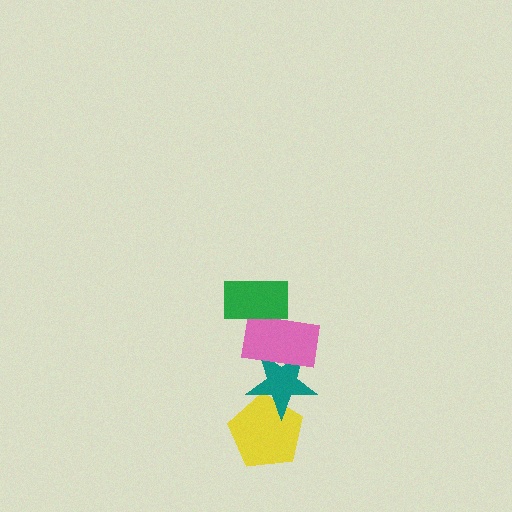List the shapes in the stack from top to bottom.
From top to bottom: the green rectangle, the pink rectangle, the teal star, the yellow pentagon.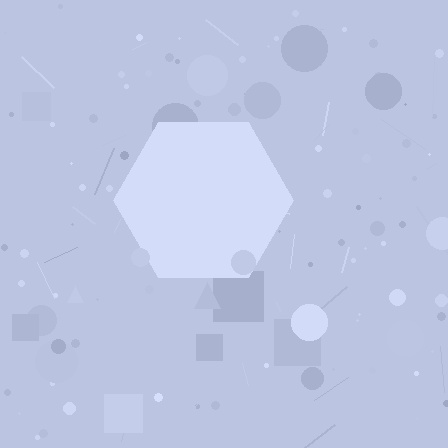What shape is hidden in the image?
A hexagon is hidden in the image.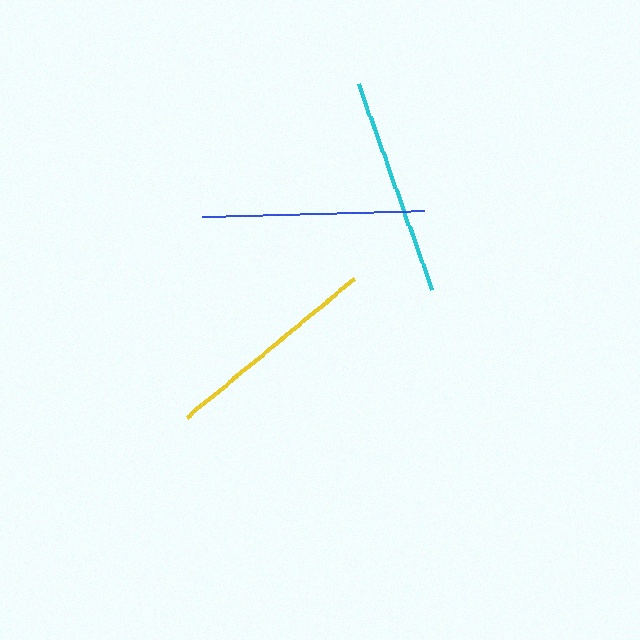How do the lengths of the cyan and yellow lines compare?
The cyan and yellow lines are approximately the same length.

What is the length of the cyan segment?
The cyan segment is approximately 219 pixels long.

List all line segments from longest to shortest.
From longest to shortest: blue, cyan, yellow.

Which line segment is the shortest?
The yellow line is the shortest at approximately 218 pixels.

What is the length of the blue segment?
The blue segment is approximately 222 pixels long.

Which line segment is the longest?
The blue line is the longest at approximately 222 pixels.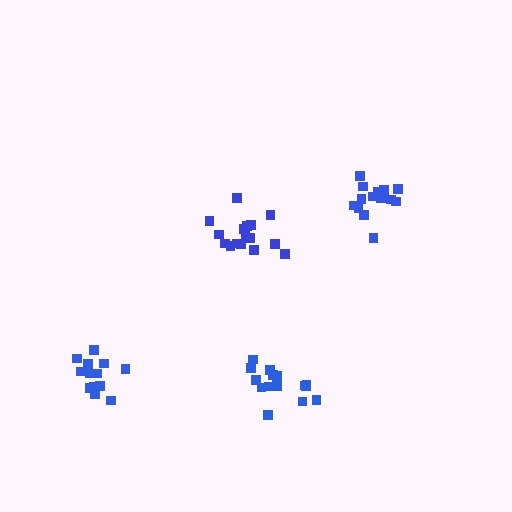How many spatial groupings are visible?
There are 4 spatial groupings.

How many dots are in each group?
Group 1: 13 dots, Group 2: 15 dots, Group 3: 15 dots, Group 4: 17 dots (60 total).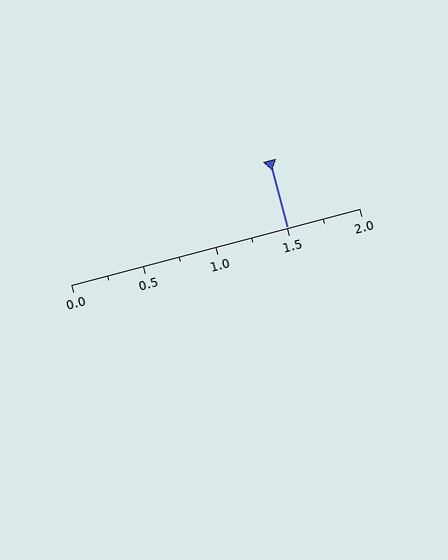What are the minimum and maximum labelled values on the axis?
The axis runs from 0.0 to 2.0.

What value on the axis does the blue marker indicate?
The marker indicates approximately 1.5.